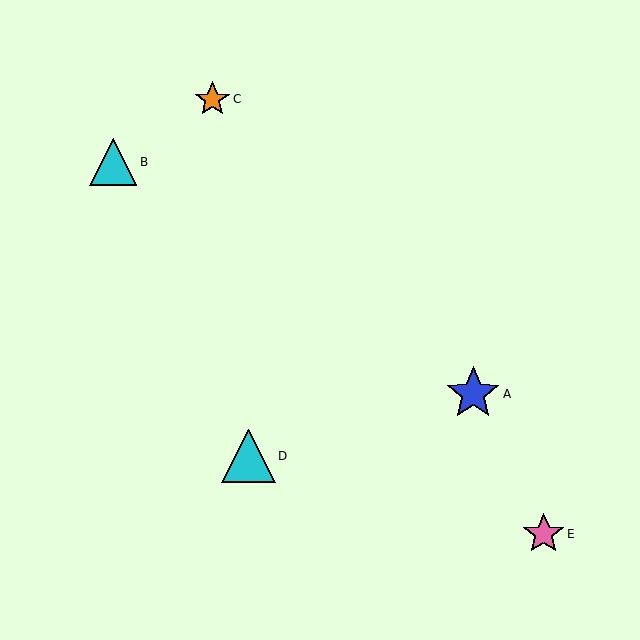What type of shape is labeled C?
Shape C is an orange star.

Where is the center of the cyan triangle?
The center of the cyan triangle is at (248, 456).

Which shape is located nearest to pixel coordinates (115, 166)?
The cyan triangle (labeled B) at (113, 162) is nearest to that location.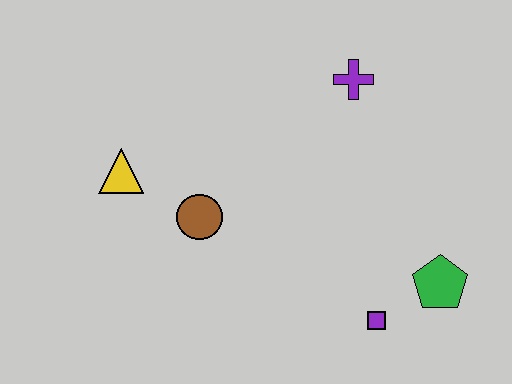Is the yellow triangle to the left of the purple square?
Yes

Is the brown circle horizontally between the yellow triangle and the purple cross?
Yes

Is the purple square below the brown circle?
Yes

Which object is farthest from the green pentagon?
The yellow triangle is farthest from the green pentagon.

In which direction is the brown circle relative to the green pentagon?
The brown circle is to the left of the green pentagon.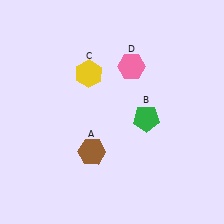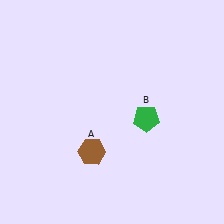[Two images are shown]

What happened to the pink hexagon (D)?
The pink hexagon (D) was removed in Image 2. It was in the top-right area of Image 1.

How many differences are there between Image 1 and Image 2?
There are 2 differences between the two images.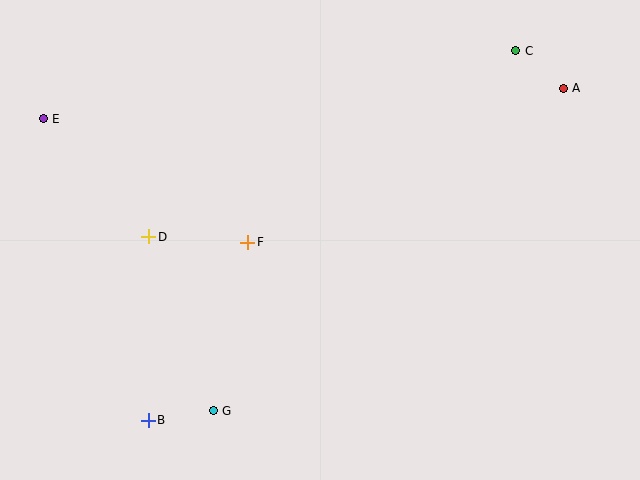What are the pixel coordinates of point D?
Point D is at (149, 237).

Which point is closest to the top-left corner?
Point E is closest to the top-left corner.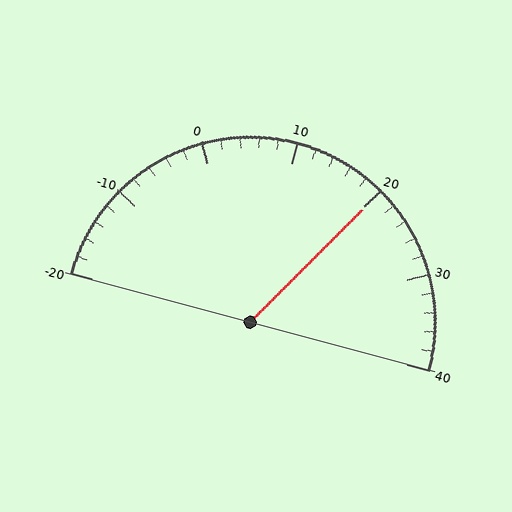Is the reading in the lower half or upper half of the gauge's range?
The reading is in the upper half of the range (-20 to 40).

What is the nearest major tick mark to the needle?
The nearest major tick mark is 20.